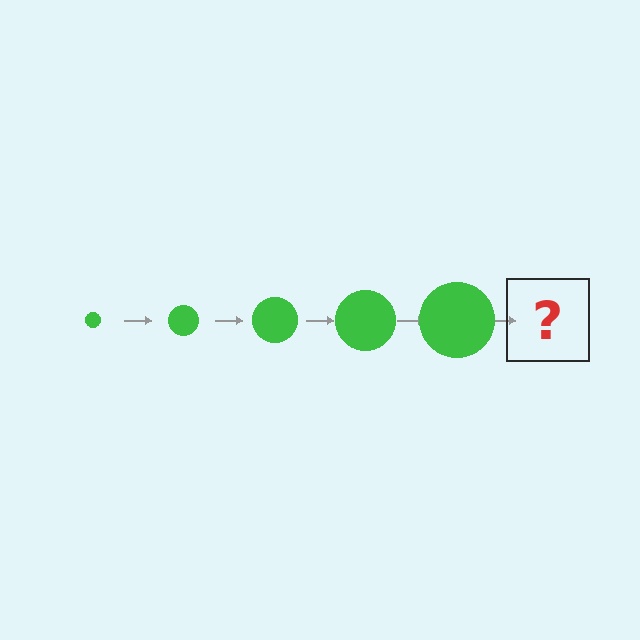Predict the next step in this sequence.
The next step is a green circle, larger than the previous one.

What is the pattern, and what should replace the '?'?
The pattern is that the circle gets progressively larger each step. The '?' should be a green circle, larger than the previous one.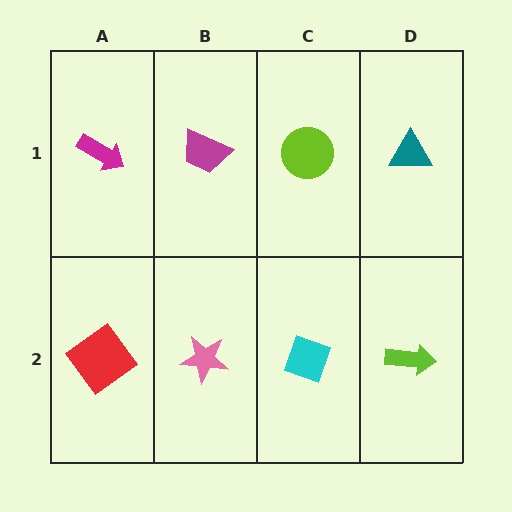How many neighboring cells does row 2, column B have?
3.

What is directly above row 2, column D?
A teal triangle.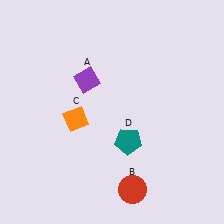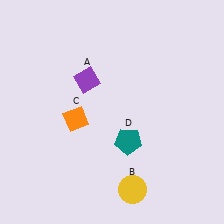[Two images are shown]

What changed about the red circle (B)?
In Image 1, B is red. In Image 2, it changed to yellow.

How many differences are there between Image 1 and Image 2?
There is 1 difference between the two images.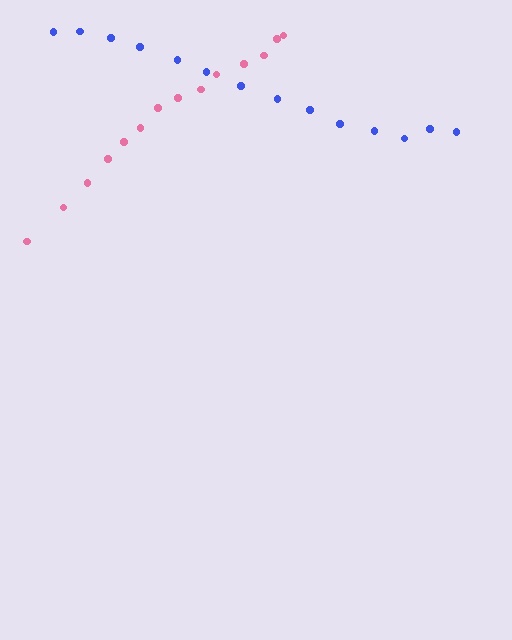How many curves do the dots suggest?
There are 2 distinct paths.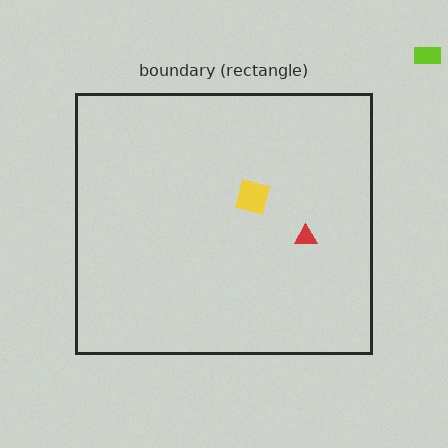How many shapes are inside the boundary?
2 inside, 1 outside.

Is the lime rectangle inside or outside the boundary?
Outside.